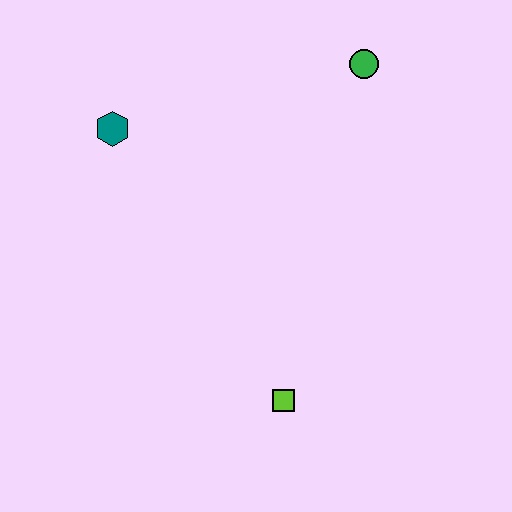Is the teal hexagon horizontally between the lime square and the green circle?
No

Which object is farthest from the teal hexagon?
The lime square is farthest from the teal hexagon.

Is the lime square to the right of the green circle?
No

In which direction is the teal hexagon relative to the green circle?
The teal hexagon is to the left of the green circle.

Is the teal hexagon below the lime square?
No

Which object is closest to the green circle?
The teal hexagon is closest to the green circle.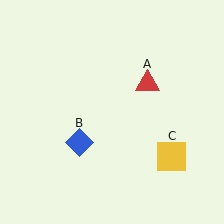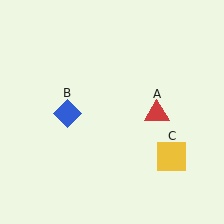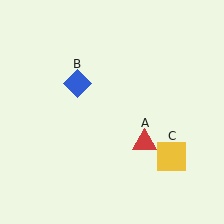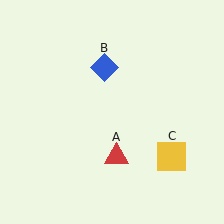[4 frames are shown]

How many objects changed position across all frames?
2 objects changed position: red triangle (object A), blue diamond (object B).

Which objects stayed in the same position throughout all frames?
Yellow square (object C) remained stationary.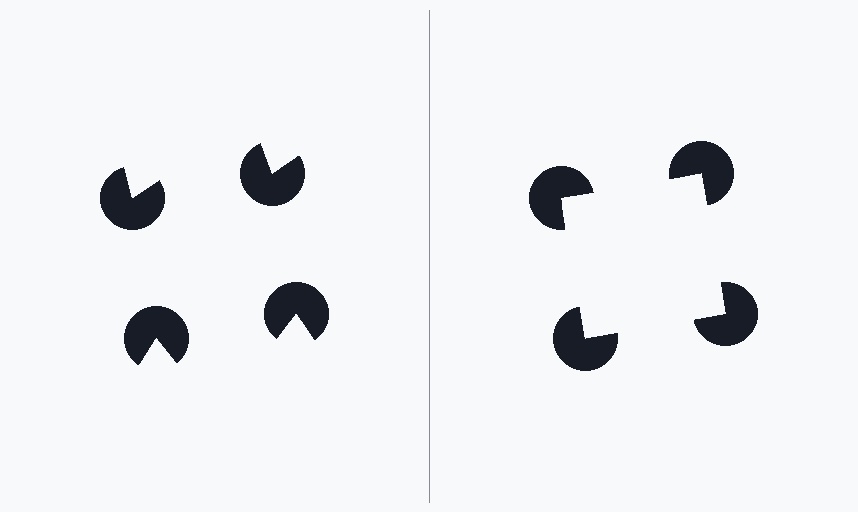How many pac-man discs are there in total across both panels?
8 — 4 on each side.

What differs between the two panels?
The pac-man discs are positioned identically on both sides; only the wedge orientations differ. On the right they align to a square; on the left they are misaligned.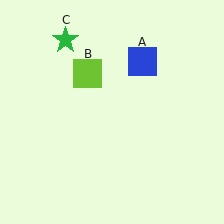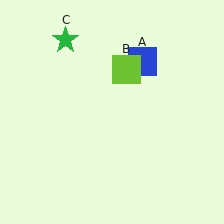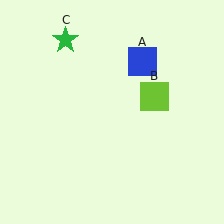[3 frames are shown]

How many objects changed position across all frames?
1 object changed position: lime square (object B).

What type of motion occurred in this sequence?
The lime square (object B) rotated clockwise around the center of the scene.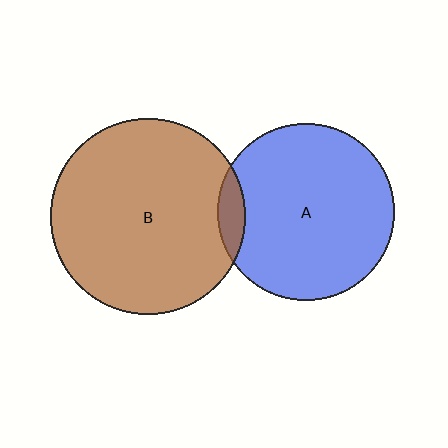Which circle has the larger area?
Circle B (brown).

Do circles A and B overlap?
Yes.